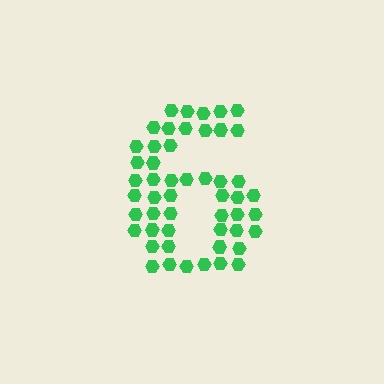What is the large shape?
The large shape is the digit 6.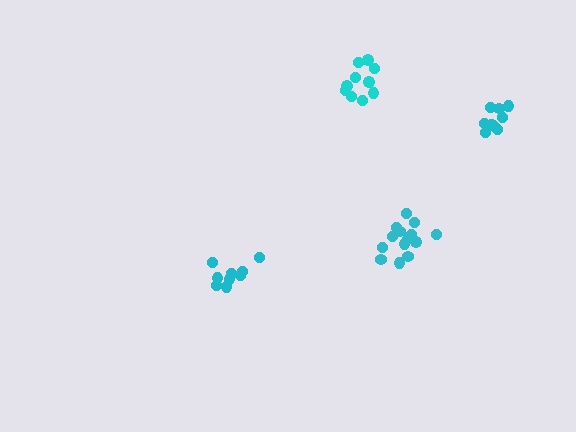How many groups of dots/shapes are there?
There are 4 groups.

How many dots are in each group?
Group 1: 9 dots, Group 2: 14 dots, Group 3: 10 dots, Group 4: 9 dots (42 total).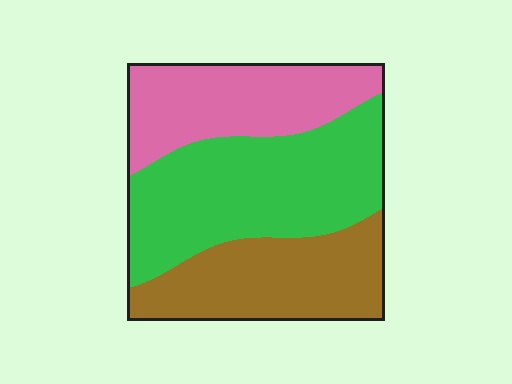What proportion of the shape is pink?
Pink covers roughly 30% of the shape.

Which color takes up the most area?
Green, at roughly 45%.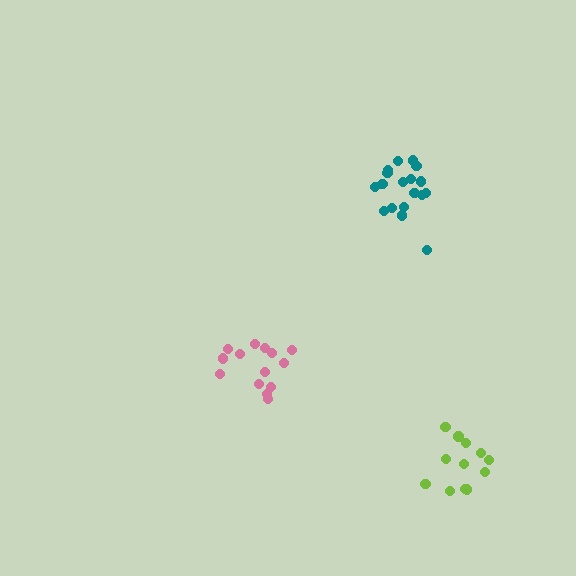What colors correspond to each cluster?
The clusters are colored: pink, lime, teal.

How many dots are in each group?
Group 1: 14 dots, Group 2: 12 dots, Group 3: 18 dots (44 total).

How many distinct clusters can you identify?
There are 3 distinct clusters.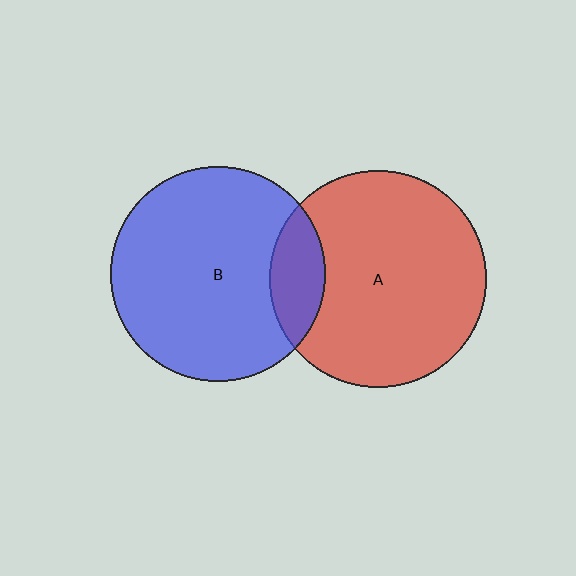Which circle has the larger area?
Circle A (red).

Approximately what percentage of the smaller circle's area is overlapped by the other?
Approximately 15%.